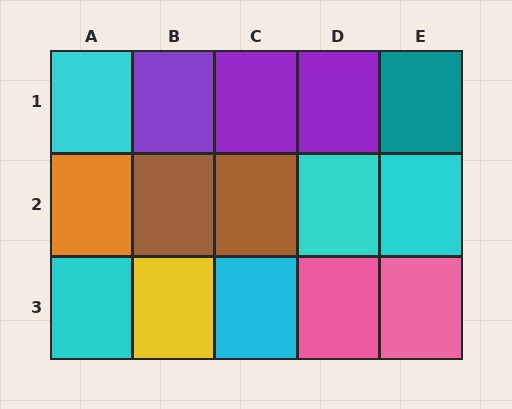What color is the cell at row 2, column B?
Brown.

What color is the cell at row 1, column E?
Teal.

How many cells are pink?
2 cells are pink.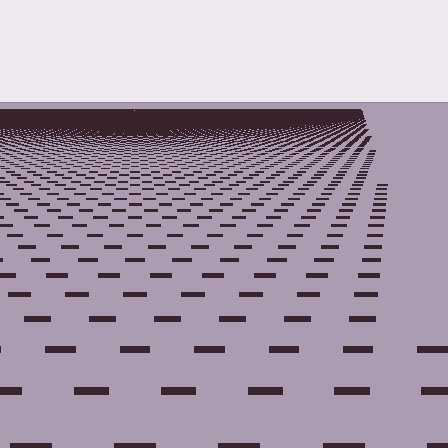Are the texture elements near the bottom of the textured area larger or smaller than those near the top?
Larger. Near the bottom, elements are closer to the viewer and appear at a bigger on-screen size.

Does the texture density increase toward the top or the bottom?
Density increases toward the top.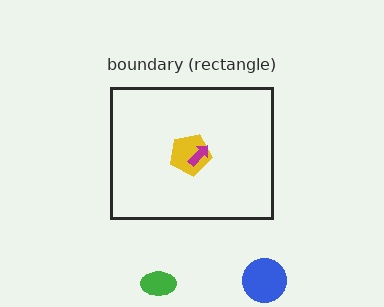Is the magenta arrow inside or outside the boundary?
Inside.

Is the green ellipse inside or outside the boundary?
Outside.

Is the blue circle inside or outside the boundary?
Outside.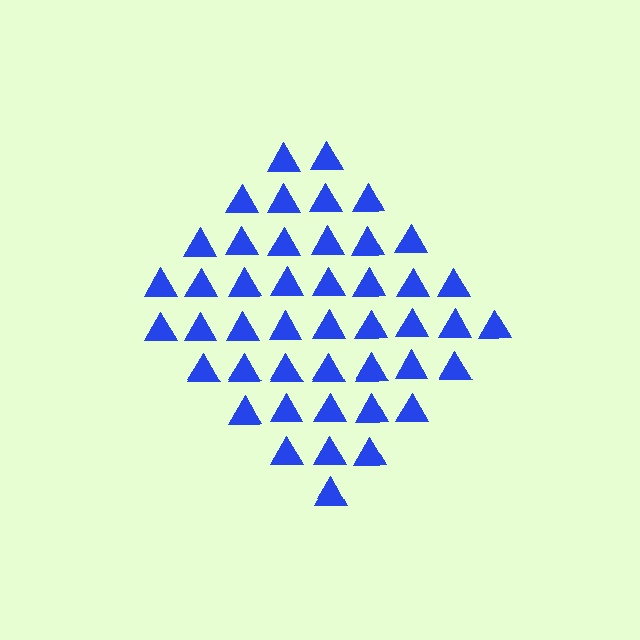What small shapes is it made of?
It is made of small triangles.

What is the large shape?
The large shape is a diamond.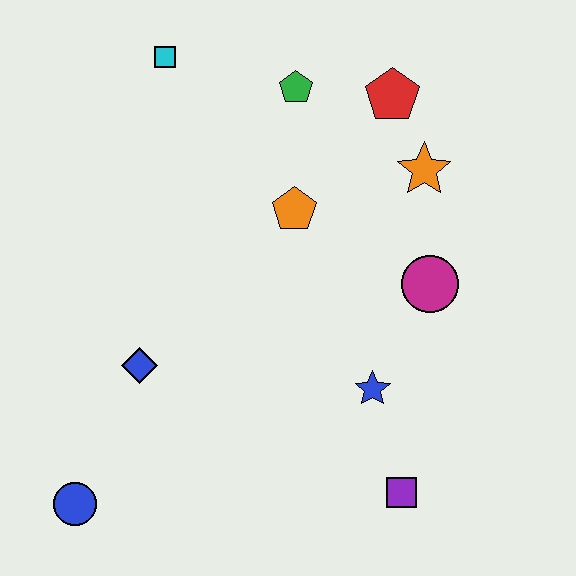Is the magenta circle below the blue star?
No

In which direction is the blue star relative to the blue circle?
The blue star is to the right of the blue circle.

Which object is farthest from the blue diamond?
The red pentagon is farthest from the blue diamond.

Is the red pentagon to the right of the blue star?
Yes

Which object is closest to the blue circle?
The blue diamond is closest to the blue circle.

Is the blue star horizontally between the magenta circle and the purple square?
No